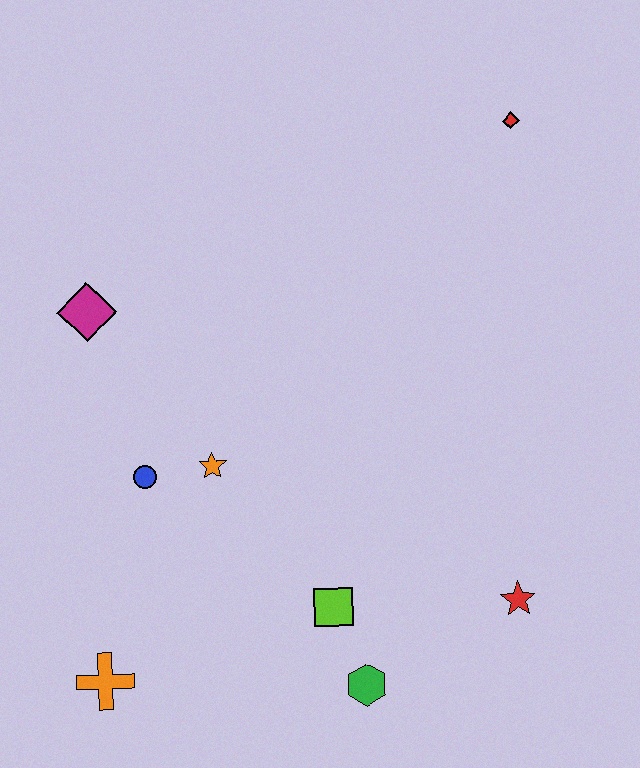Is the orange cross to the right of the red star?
No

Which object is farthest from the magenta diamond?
The red star is farthest from the magenta diamond.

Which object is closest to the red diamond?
The orange star is closest to the red diamond.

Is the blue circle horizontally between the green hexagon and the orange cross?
Yes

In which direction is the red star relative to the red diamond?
The red star is below the red diamond.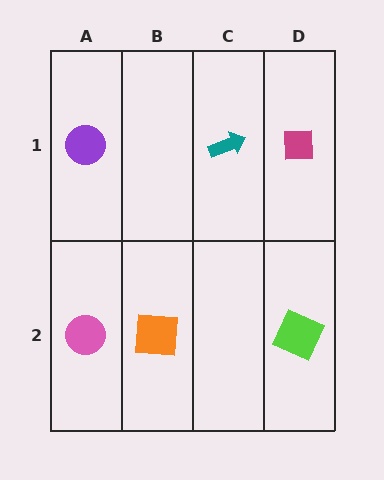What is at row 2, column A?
A pink circle.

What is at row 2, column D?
A lime square.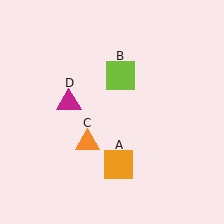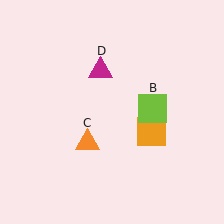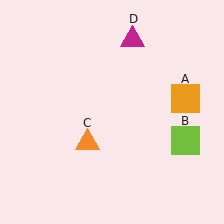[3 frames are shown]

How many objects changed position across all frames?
3 objects changed position: orange square (object A), lime square (object B), magenta triangle (object D).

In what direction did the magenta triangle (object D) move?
The magenta triangle (object D) moved up and to the right.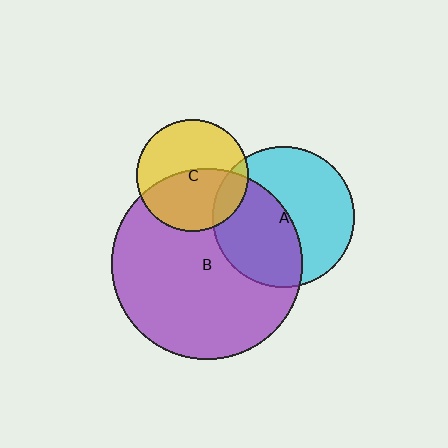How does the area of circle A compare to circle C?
Approximately 1.6 times.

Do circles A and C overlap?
Yes.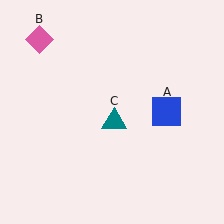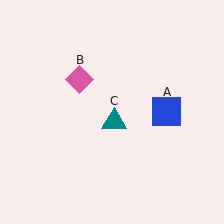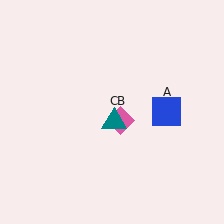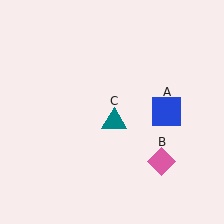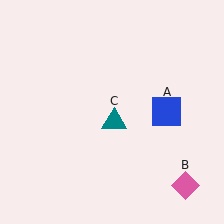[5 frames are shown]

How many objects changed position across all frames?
1 object changed position: pink diamond (object B).